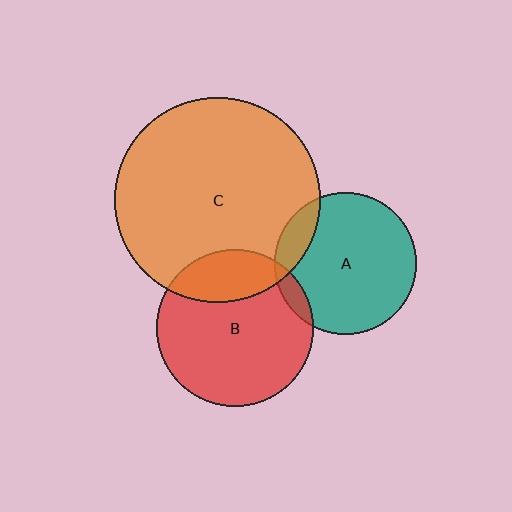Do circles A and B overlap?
Yes.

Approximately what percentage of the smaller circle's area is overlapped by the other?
Approximately 5%.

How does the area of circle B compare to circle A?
Approximately 1.2 times.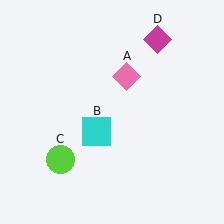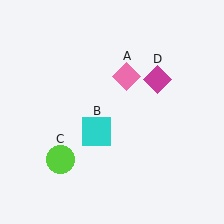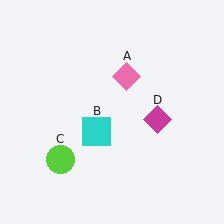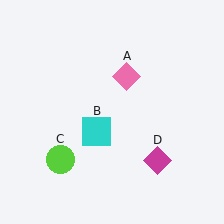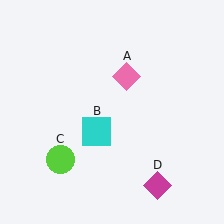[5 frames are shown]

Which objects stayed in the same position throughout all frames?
Pink diamond (object A) and cyan square (object B) and lime circle (object C) remained stationary.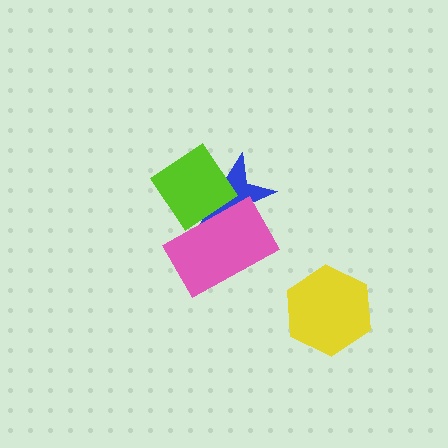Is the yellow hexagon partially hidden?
No, no other shape covers it.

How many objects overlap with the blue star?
2 objects overlap with the blue star.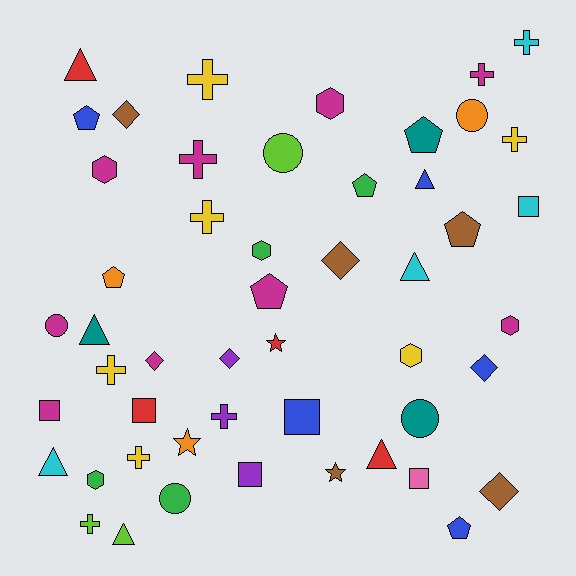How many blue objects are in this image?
There are 5 blue objects.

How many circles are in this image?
There are 5 circles.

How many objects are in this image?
There are 50 objects.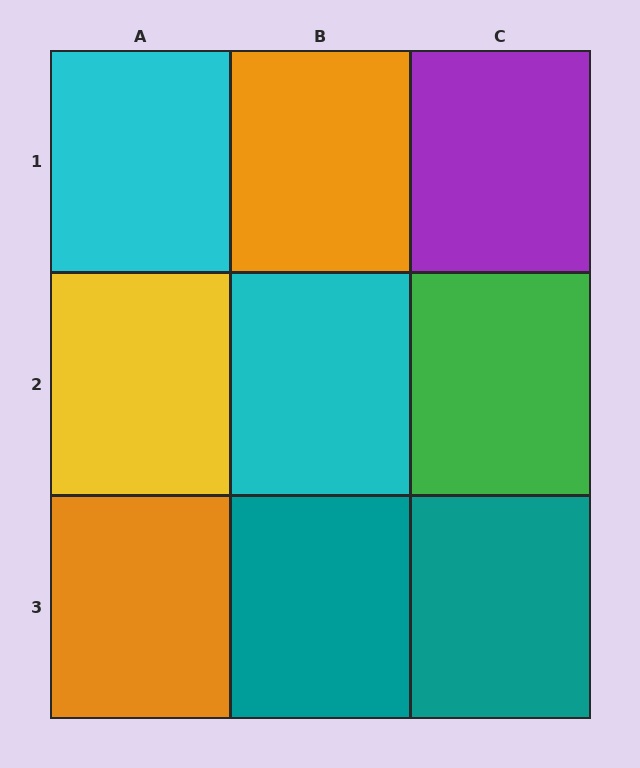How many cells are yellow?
1 cell is yellow.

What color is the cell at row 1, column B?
Orange.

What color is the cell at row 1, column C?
Purple.